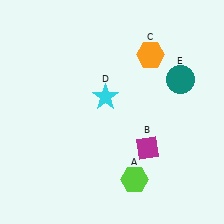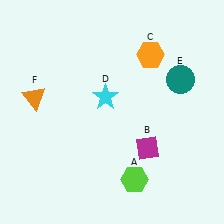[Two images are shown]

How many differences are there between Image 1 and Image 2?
There is 1 difference between the two images.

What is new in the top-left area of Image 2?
An orange triangle (F) was added in the top-left area of Image 2.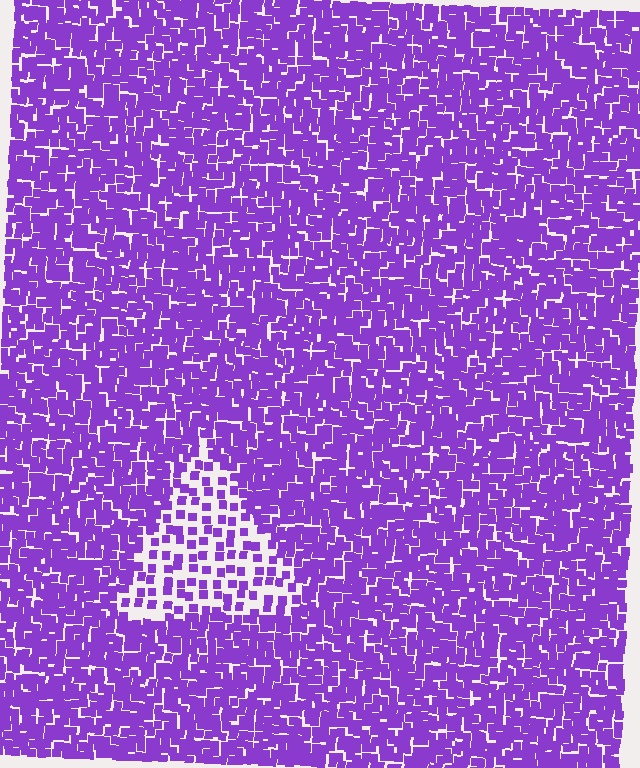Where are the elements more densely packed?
The elements are more densely packed outside the triangle boundary.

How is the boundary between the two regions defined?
The boundary is defined by a change in element density (approximately 2.4x ratio). All elements are the same color, size, and shape.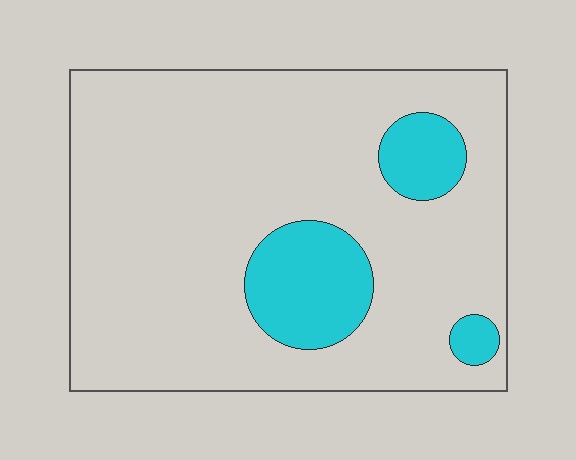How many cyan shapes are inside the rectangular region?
3.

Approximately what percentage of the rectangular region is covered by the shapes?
Approximately 15%.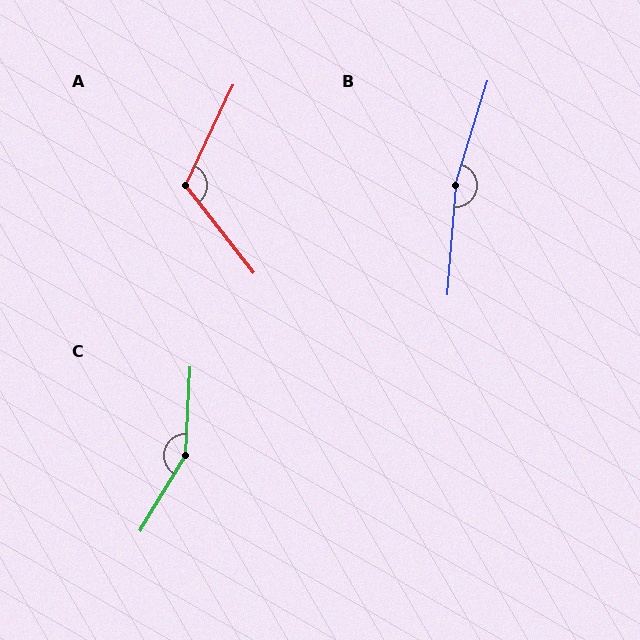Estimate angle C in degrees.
Approximately 151 degrees.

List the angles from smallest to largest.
A (116°), C (151°), B (167°).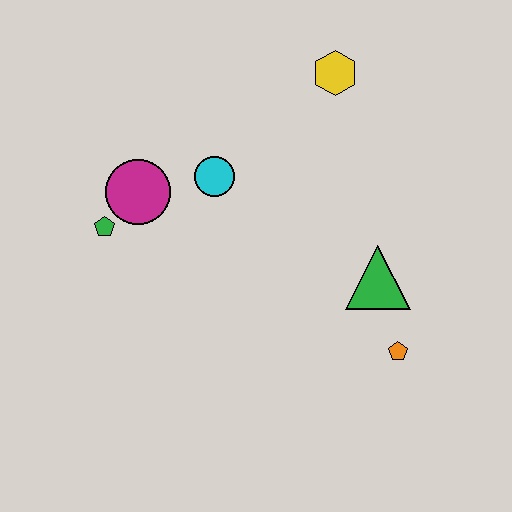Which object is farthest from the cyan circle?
The orange pentagon is farthest from the cyan circle.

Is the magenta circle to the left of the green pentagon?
No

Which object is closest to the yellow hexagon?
The cyan circle is closest to the yellow hexagon.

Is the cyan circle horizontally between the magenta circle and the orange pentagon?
Yes